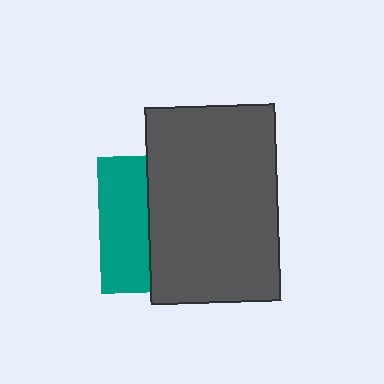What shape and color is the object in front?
The object in front is a dark gray rectangle.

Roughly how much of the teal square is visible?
A small part of it is visible (roughly 36%).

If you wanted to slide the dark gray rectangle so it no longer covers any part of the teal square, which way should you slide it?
Slide it right — that is the most direct way to separate the two shapes.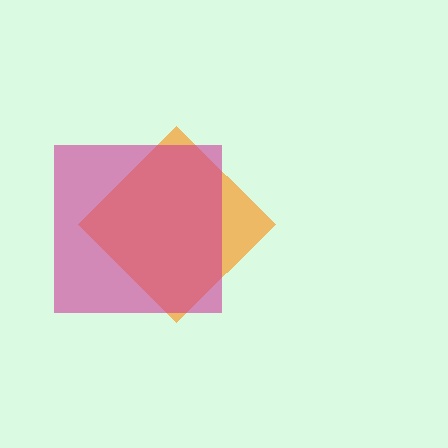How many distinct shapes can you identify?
There are 2 distinct shapes: an orange diamond, a magenta square.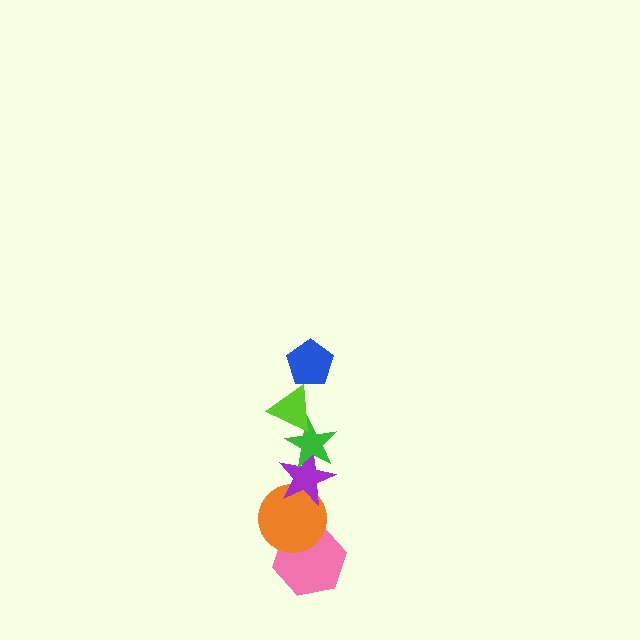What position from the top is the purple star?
The purple star is 4th from the top.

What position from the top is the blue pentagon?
The blue pentagon is 1st from the top.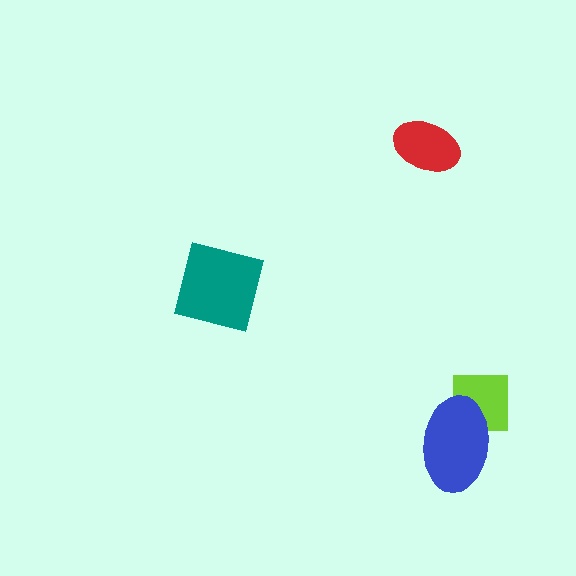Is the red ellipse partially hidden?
No, no other shape covers it.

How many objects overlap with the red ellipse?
0 objects overlap with the red ellipse.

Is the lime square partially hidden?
Yes, it is partially covered by another shape.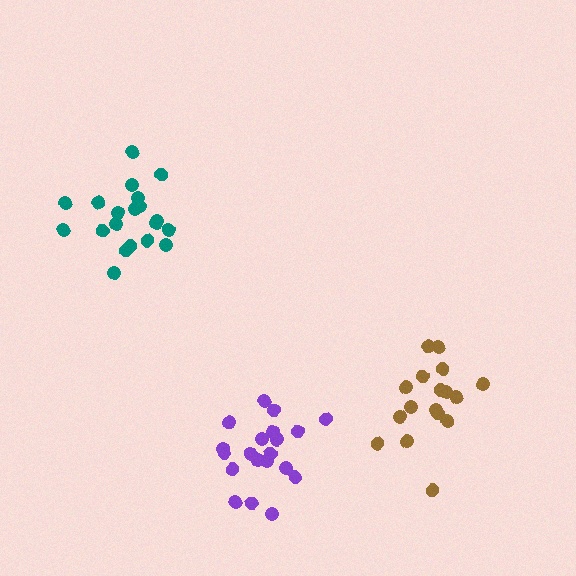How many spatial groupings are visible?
There are 3 spatial groupings.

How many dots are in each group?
Group 1: 17 dots, Group 2: 20 dots, Group 3: 20 dots (57 total).